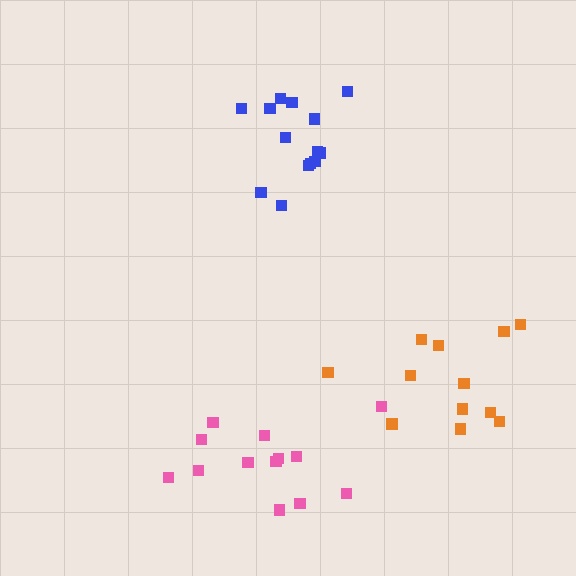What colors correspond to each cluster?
The clusters are colored: pink, blue, orange.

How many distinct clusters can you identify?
There are 3 distinct clusters.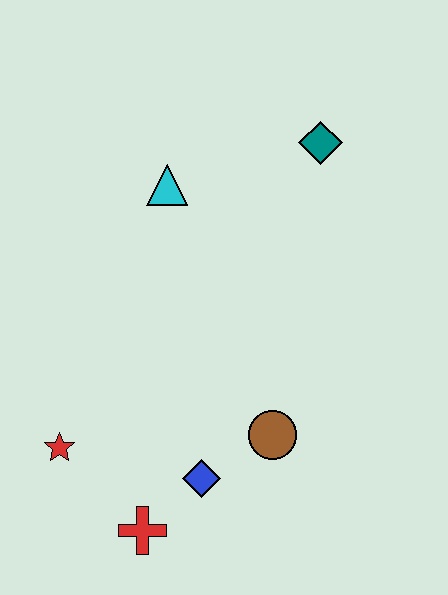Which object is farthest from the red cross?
The teal diamond is farthest from the red cross.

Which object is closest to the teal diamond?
The cyan triangle is closest to the teal diamond.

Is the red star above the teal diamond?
No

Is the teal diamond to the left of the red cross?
No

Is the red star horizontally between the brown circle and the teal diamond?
No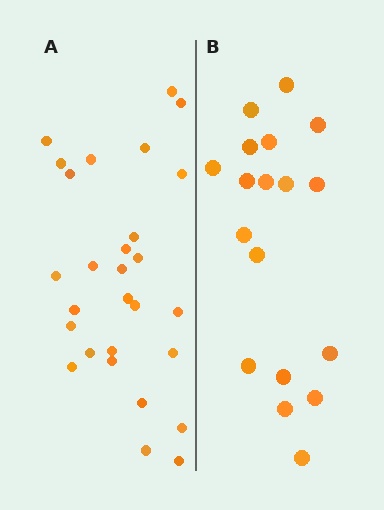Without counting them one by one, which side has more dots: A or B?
Region A (the left region) has more dots.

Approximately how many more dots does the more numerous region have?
Region A has roughly 10 or so more dots than region B.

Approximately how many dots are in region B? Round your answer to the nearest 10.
About 20 dots. (The exact count is 18, which rounds to 20.)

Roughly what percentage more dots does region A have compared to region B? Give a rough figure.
About 55% more.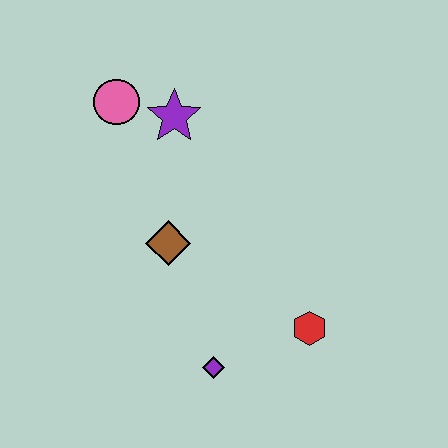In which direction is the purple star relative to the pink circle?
The purple star is to the right of the pink circle.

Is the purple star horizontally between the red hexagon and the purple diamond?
No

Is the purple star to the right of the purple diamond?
No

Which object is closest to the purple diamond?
The red hexagon is closest to the purple diamond.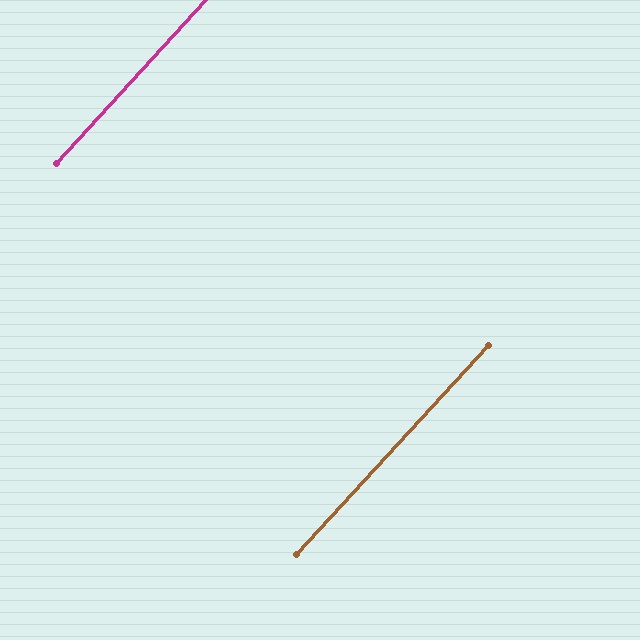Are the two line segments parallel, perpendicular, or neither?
Parallel — their directions differ by only 0.1°.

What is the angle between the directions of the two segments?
Approximately 0 degrees.